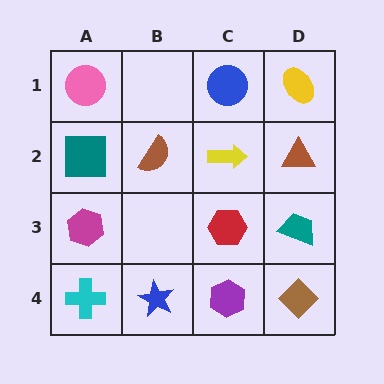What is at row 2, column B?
A brown semicircle.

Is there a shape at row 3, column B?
No, that cell is empty.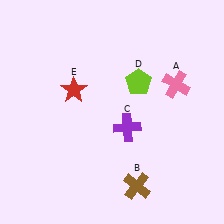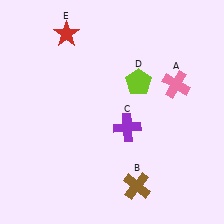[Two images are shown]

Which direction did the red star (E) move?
The red star (E) moved up.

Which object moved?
The red star (E) moved up.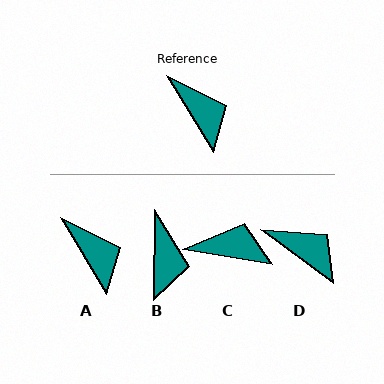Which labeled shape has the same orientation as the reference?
A.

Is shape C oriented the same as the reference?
No, it is off by about 49 degrees.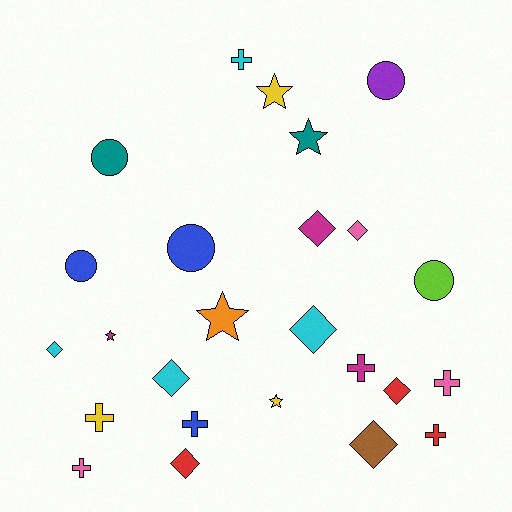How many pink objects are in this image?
There are 3 pink objects.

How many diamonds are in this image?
There are 8 diamonds.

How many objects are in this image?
There are 25 objects.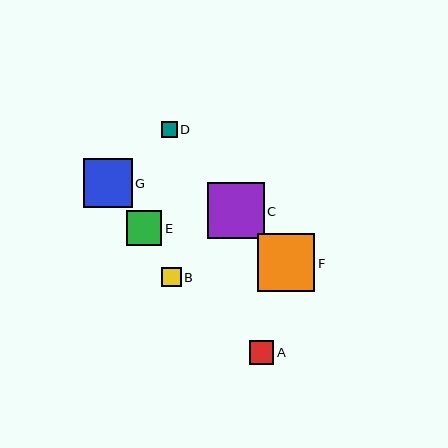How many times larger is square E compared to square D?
Square E is approximately 2.2 times the size of square D.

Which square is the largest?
Square F is the largest with a size of approximately 58 pixels.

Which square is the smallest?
Square D is the smallest with a size of approximately 16 pixels.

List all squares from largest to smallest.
From largest to smallest: F, C, G, E, A, B, D.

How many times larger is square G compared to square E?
Square G is approximately 1.4 times the size of square E.